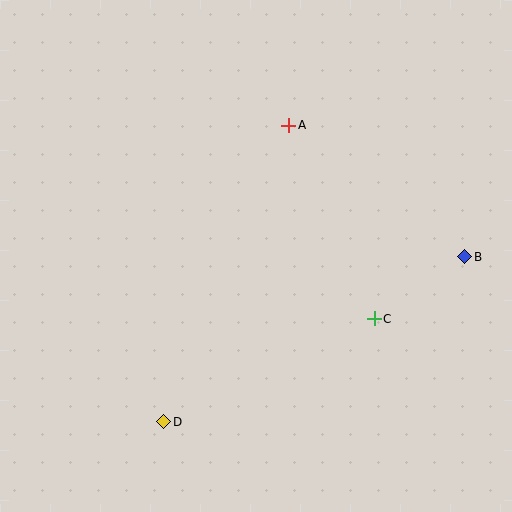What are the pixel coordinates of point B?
Point B is at (465, 257).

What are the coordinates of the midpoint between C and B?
The midpoint between C and B is at (419, 288).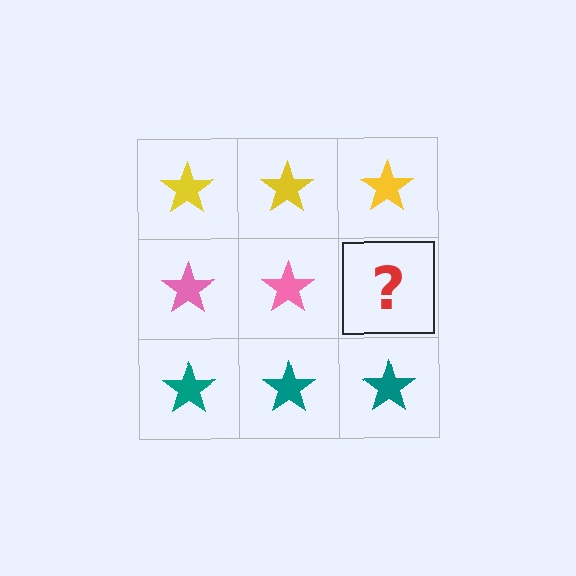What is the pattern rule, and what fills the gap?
The rule is that each row has a consistent color. The gap should be filled with a pink star.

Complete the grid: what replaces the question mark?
The question mark should be replaced with a pink star.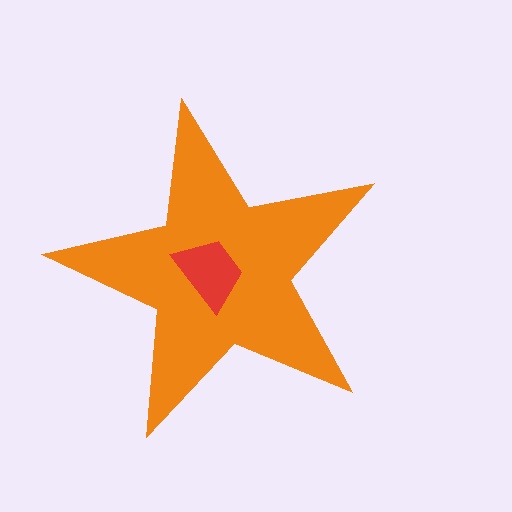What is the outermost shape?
The orange star.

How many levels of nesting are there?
2.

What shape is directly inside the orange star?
The red trapezoid.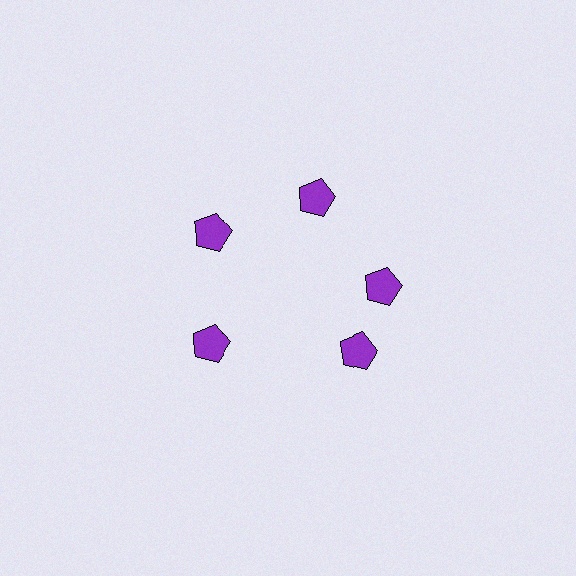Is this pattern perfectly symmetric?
No. The 5 purple pentagons are arranged in a ring, but one element near the 5 o'clock position is rotated out of alignment along the ring, breaking the 5-fold rotational symmetry.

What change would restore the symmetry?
The symmetry would be restored by rotating it back into even spacing with its neighbors so that all 5 pentagons sit at equal angles and equal distance from the center.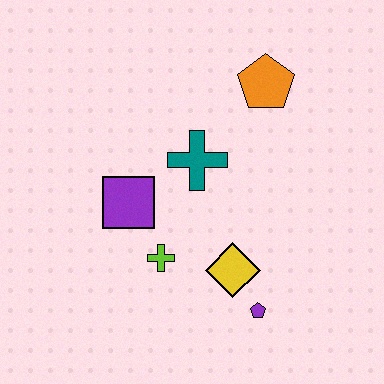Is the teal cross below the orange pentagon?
Yes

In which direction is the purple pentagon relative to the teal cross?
The purple pentagon is below the teal cross.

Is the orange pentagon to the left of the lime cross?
No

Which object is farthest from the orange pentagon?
The purple pentagon is farthest from the orange pentagon.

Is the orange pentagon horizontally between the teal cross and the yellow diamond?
No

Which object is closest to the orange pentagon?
The teal cross is closest to the orange pentagon.